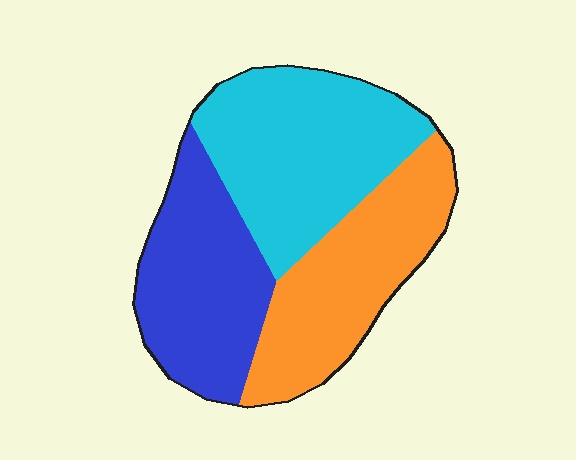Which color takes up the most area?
Cyan, at roughly 40%.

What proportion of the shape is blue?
Blue takes up between a sixth and a third of the shape.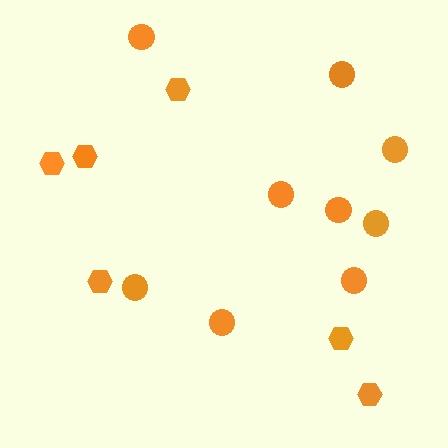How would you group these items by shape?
There are 2 groups: one group of circles (9) and one group of hexagons (6).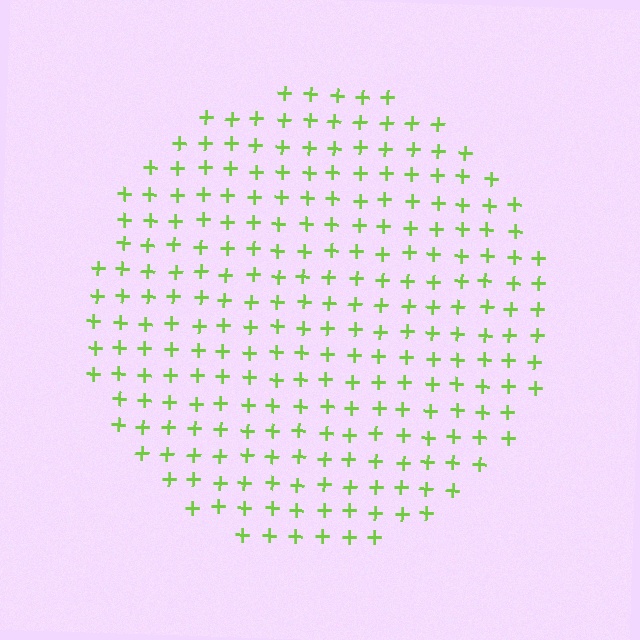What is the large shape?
The large shape is a circle.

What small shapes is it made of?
It is made of small plus signs.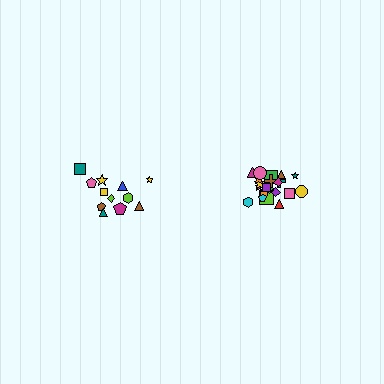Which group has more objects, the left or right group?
The right group.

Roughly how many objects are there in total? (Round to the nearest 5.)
Roughly 35 objects in total.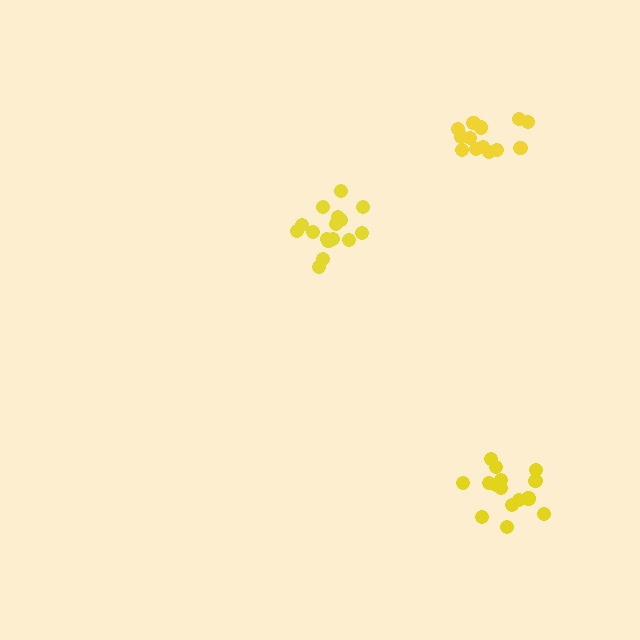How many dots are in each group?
Group 1: 15 dots, Group 2: 16 dots, Group 3: 14 dots (45 total).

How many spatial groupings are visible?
There are 3 spatial groupings.